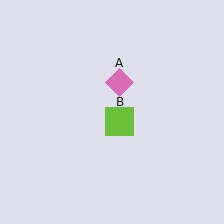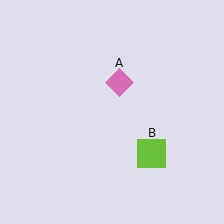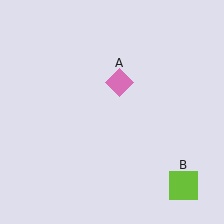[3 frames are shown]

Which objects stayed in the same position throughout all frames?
Pink diamond (object A) remained stationary.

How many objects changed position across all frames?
1 object changed position: lime square (object B).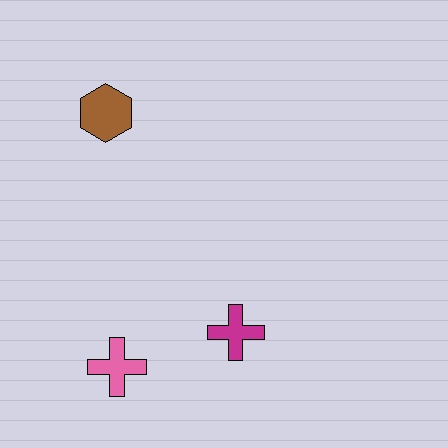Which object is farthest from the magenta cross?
The brown hexagon is farthest from the magenta cross.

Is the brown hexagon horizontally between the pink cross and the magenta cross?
No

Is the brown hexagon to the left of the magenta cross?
Yes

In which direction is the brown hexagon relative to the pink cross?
The brown hexagon is above the pink cross.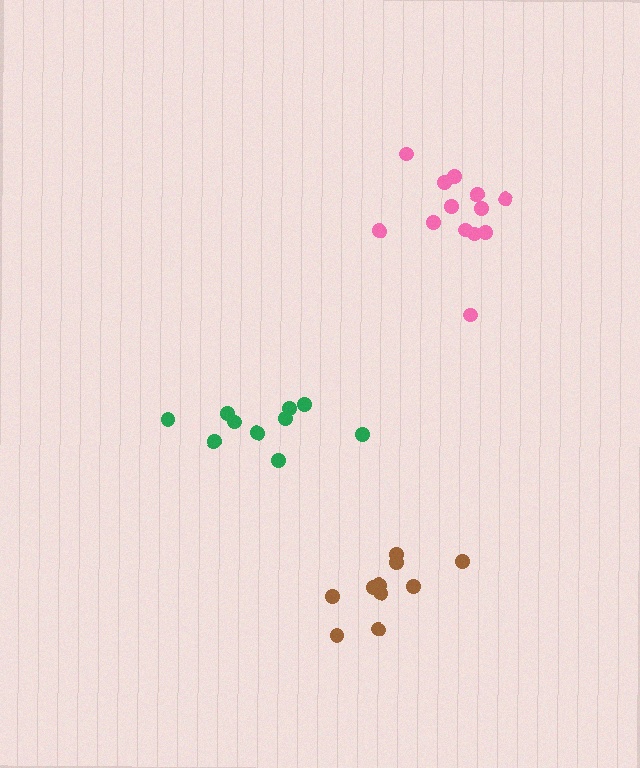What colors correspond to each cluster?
The clusters are colored: brown, green, pink.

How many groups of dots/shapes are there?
There are 3 groups.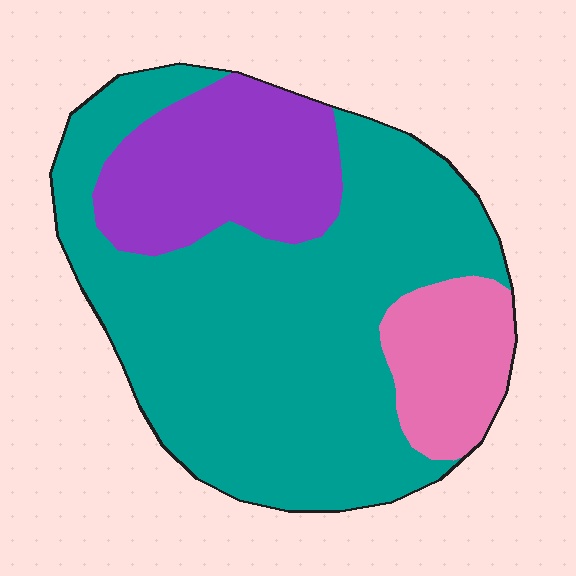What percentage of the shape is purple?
Purple takes up about one fifth (1/5) of the shape.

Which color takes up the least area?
Pink, at roughly 10%.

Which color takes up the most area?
Teal, at roughly 65%.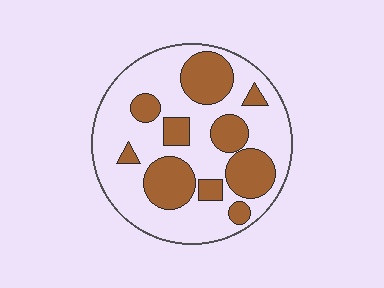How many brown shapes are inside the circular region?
10.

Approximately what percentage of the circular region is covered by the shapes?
Approximately 35%.